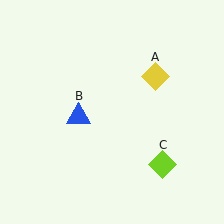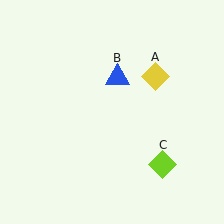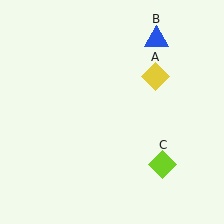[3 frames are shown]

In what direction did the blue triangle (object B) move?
The blue triangle (object B) moved up and to the right.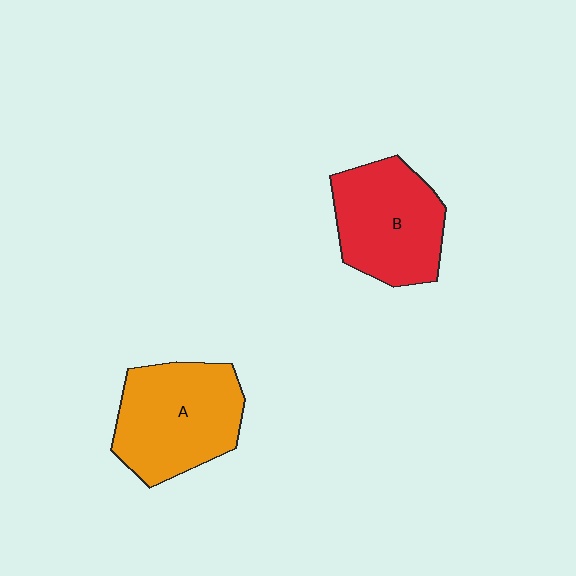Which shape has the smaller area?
Shape B (red).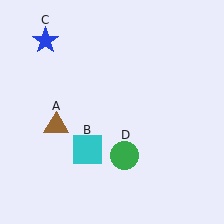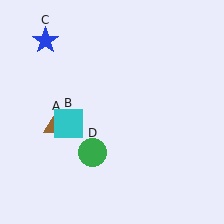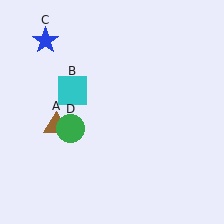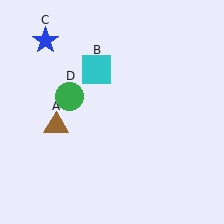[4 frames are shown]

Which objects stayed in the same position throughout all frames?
Brown triangle (object A) and blue star (object C) remained stationary.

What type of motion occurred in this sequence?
The cyan square (object B), green circle (object D) rotated clockwise around the center of the scene.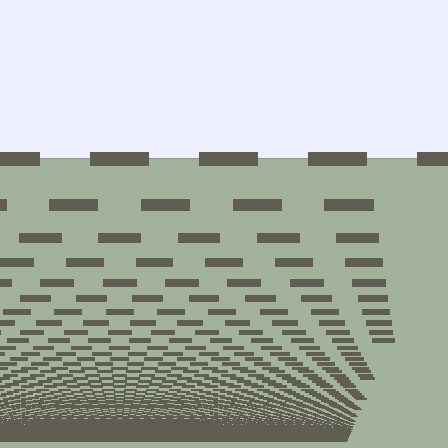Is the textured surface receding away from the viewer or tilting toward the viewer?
The surface appears to tilt toward the viewer. Texture elements get larger and sparser toward the top.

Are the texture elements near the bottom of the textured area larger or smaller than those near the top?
Smaller. The gradient is inverted — elements near the bottom are smaller and denser.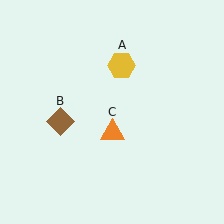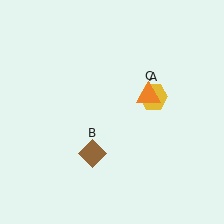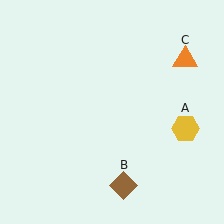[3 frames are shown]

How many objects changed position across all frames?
3 objects changed position: yellow hexagon (object A), brown diamond (object B), orange triangle (object C).